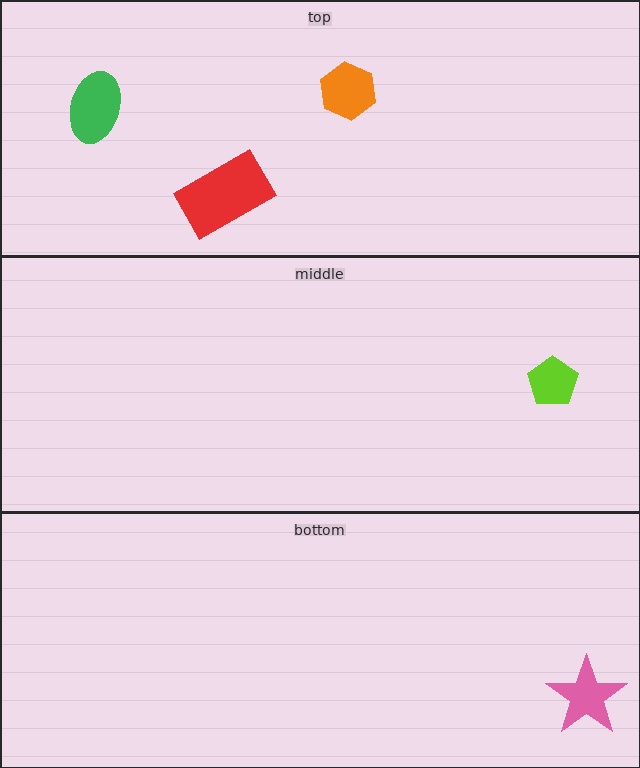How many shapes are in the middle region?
1.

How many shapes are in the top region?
3.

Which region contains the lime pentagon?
The middle region.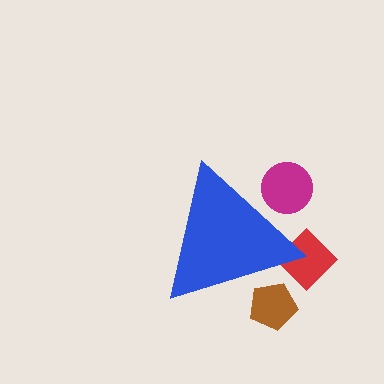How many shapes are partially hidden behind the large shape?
3 shapes are partially hidden.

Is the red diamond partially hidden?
Yes, the red diamond is partially hidden behind the blue triangle.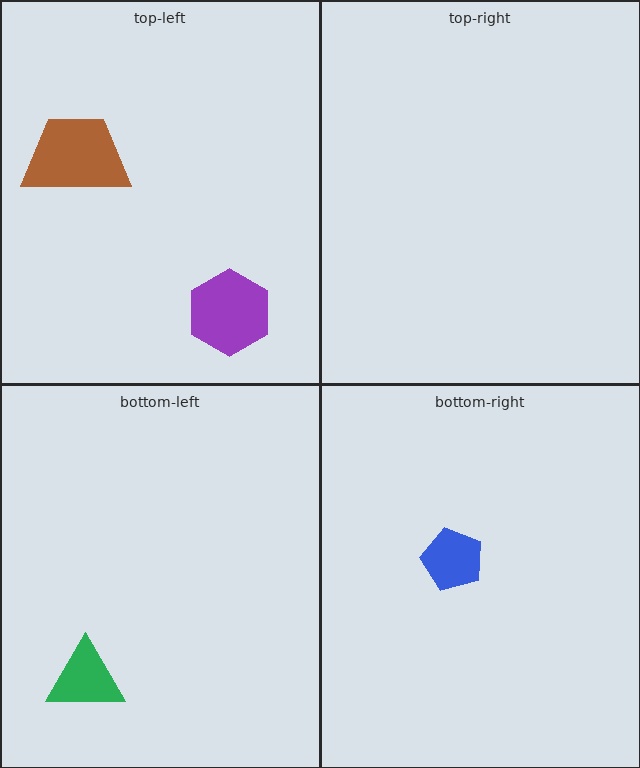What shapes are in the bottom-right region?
The blue pentagon.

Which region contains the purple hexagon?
The top-left region.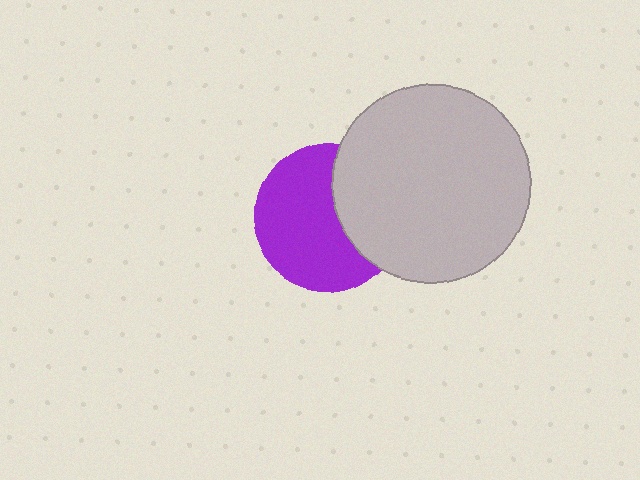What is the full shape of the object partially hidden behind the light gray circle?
The partially hidden object is a purple circle.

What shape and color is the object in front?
The object in front is a light gray circle.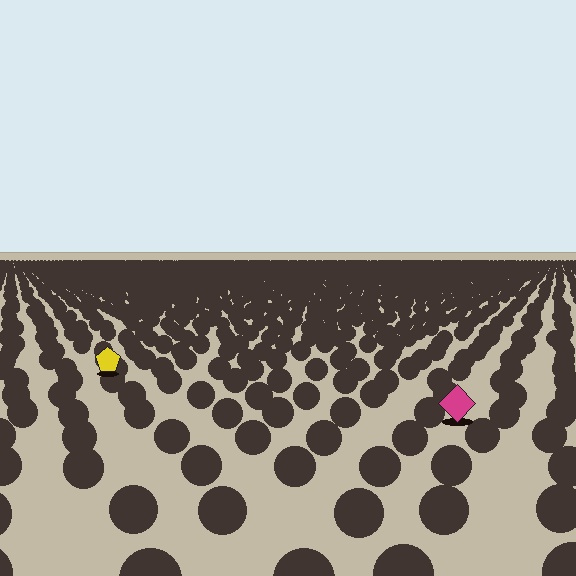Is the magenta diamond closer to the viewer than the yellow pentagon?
Yes. The magenta diamond is closer — you can tell from the texture gradient: the ground texture is coarser near it.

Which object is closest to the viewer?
The magenta diamond is closest. The texture marks near it are larger and more spread out.